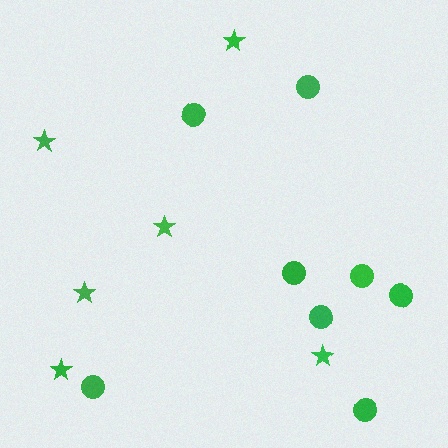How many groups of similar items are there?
There are 2 groups: one group of circles (8) and one group of stars (6).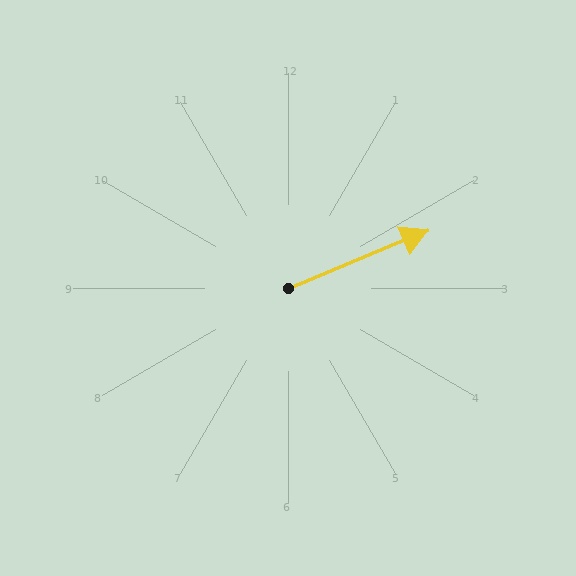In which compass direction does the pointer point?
East.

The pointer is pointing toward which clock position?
Roughly 2 o'clock.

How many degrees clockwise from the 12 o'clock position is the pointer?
Approximately 68 degrees.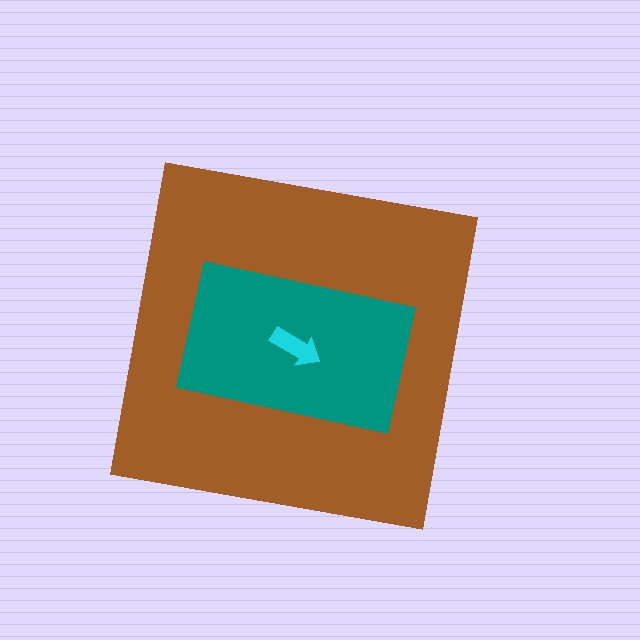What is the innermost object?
The cyan arrow.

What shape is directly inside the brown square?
The teal rectangle.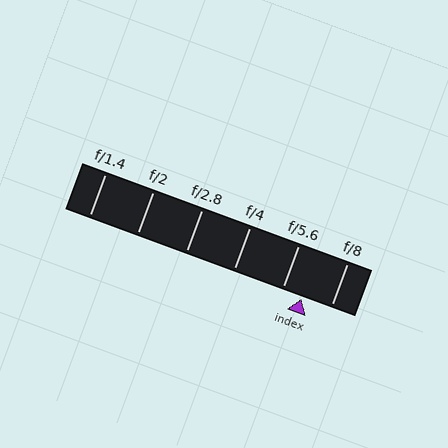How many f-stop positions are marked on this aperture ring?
There are 6 f-stop positions marked.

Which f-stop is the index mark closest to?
The index mark is closest to f/5.6.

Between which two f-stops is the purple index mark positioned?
The index mark is between f/5.6 and f/8.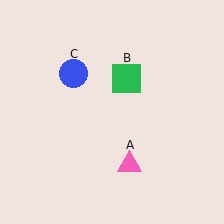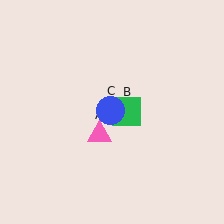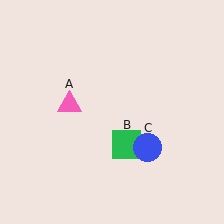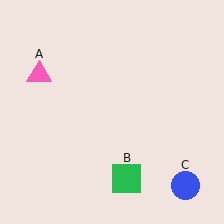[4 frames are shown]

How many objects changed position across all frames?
3 objects changed position: pink triangle (object A), green square (object B), blue circle (object C).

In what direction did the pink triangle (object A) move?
The pink triangle (object A) moved up and to the left.